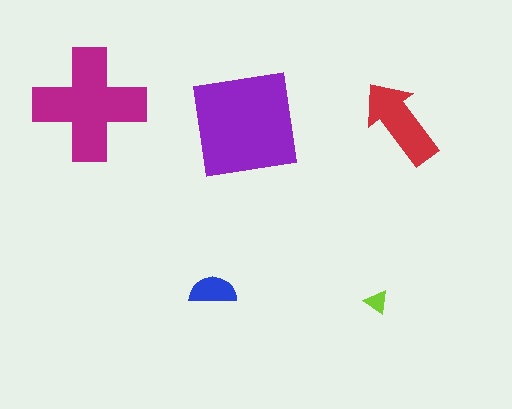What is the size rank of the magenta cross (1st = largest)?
2nd.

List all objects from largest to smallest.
The purple square, the magenta cross, the red arrow, the blue semicircle, the lime triangle.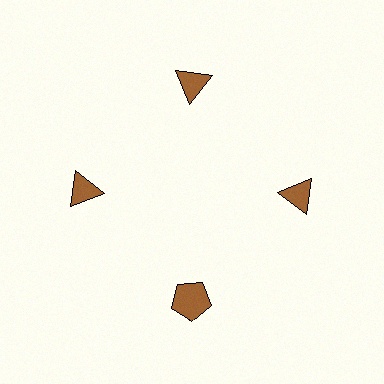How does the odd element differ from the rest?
It has a different shape: pentagon instead of triangle.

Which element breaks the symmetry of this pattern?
The brown pentagon at roughly the 6 o'clock position breaks the symmetry. All other shapes are brown triangles.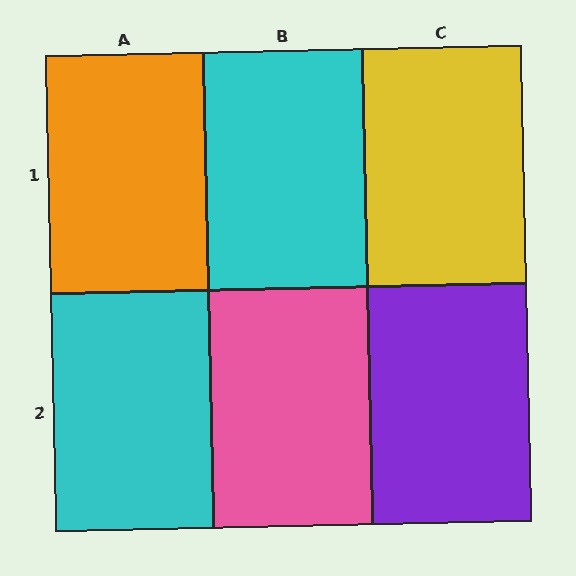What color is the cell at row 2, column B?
Pink.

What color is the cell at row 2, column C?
Purple.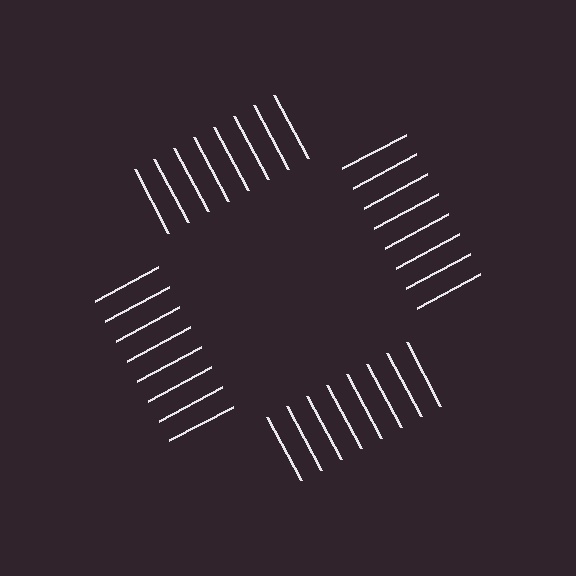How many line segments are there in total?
32 — 8 along each of the 4 edges.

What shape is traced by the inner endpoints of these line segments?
An illusory square — the line segments terminate on its edges but no continuous stroke is drawn.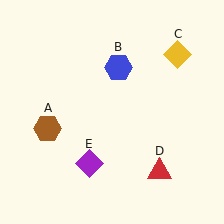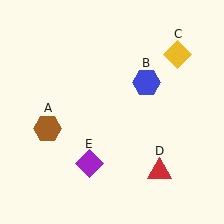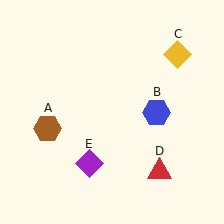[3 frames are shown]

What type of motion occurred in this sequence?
The blue hexagon (object B) rotated clockwise around the center of the scene.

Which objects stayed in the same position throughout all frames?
Brown hexagon (object A) and yellow diamond (object C) and red triangle (object D) and purple diamond (object E) remained stationary.